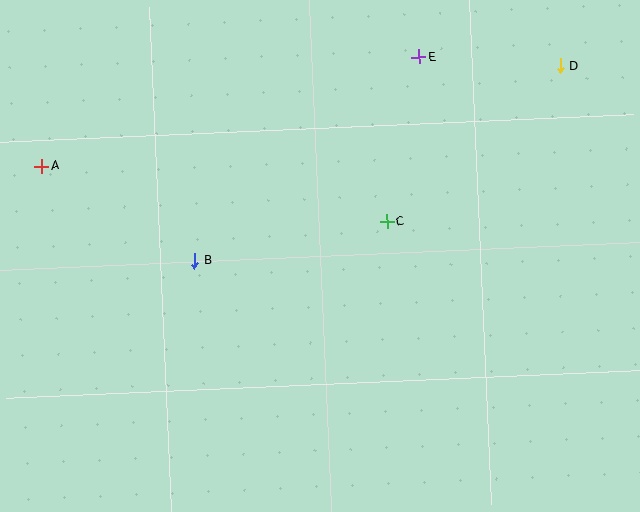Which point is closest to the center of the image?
Point C at (387, 222) is closest to the center.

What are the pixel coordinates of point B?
Point B is at (195, 261).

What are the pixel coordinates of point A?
Point A is at (42, 166).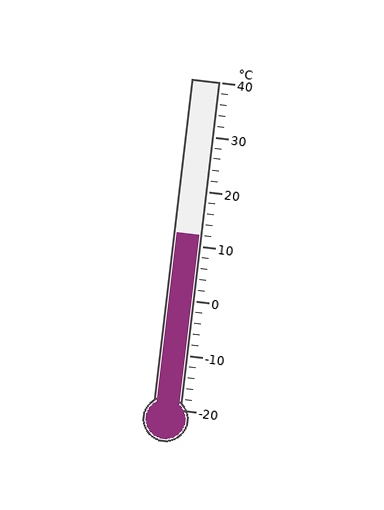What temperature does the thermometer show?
The thermometer shows approximately 12°C.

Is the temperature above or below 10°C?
The temperature is above 10°C.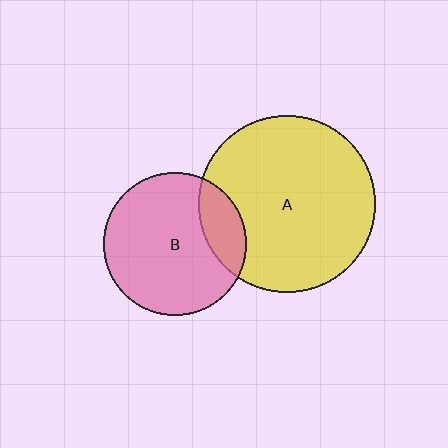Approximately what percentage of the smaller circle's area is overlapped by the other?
Approximately 20%.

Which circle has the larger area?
Circle A (yellow).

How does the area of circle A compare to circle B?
Approximately 1.5 times.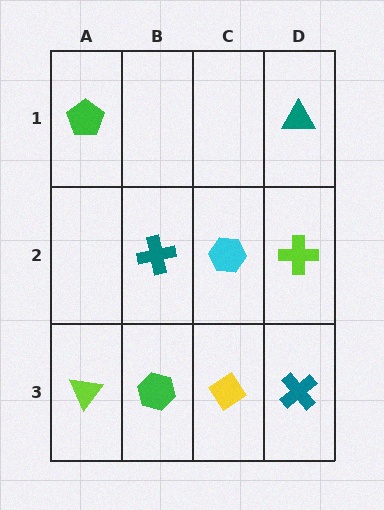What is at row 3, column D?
A teal cross.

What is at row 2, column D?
A lime cross.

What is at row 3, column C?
A yellow diamond.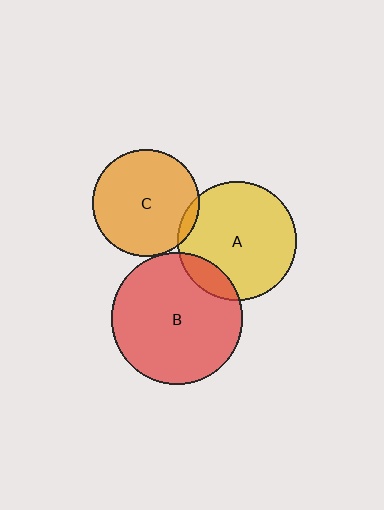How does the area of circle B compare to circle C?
Approximately 1.5 times.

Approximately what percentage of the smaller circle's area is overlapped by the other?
Approximately 15%.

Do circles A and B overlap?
Yes.